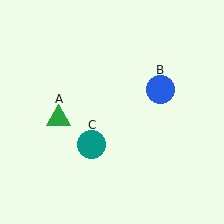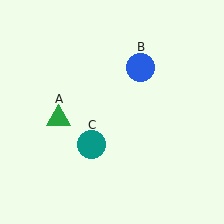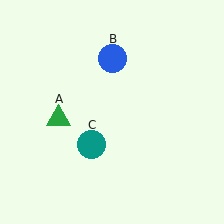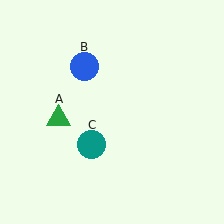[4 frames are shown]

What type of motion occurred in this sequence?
The blue circle (object B) rotated counterclockwise around the center of the scene.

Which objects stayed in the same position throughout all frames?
Green triangle (object A) and teal circle (object C) remained stationary.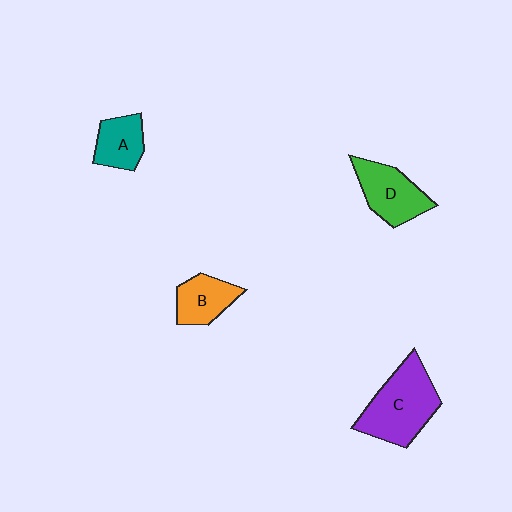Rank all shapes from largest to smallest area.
From largest to smallest: C (purple), D (green), B (orange), A (teal).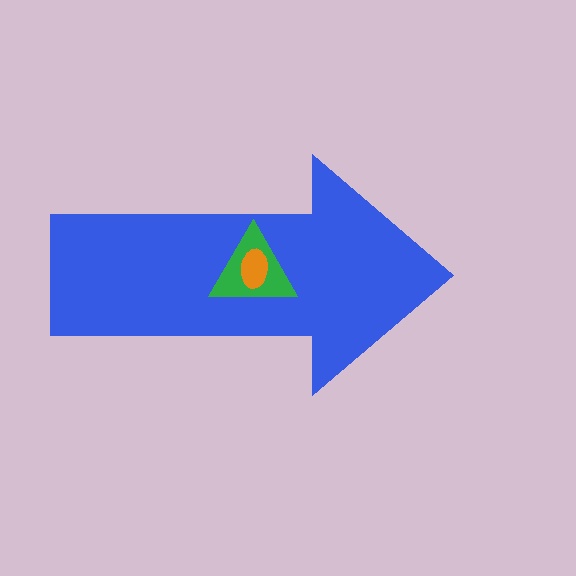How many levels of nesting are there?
3.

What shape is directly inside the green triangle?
The orange ellipse.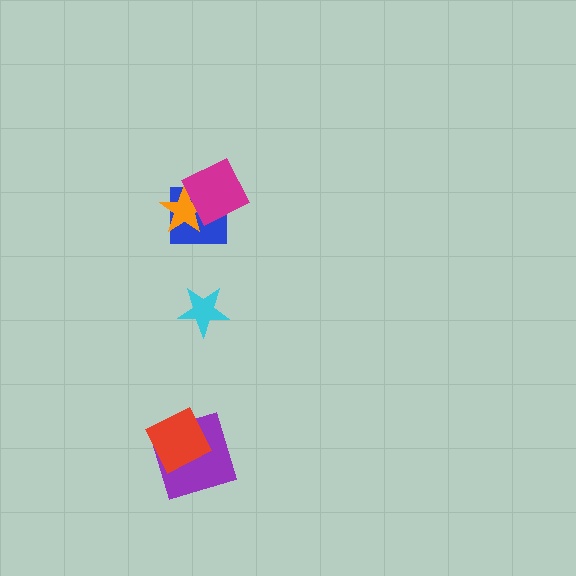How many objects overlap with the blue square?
2 objects overlap with the blue square.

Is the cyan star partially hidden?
No, no other shape covers it.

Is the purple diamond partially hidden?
Yes, it is partially covered by another shape.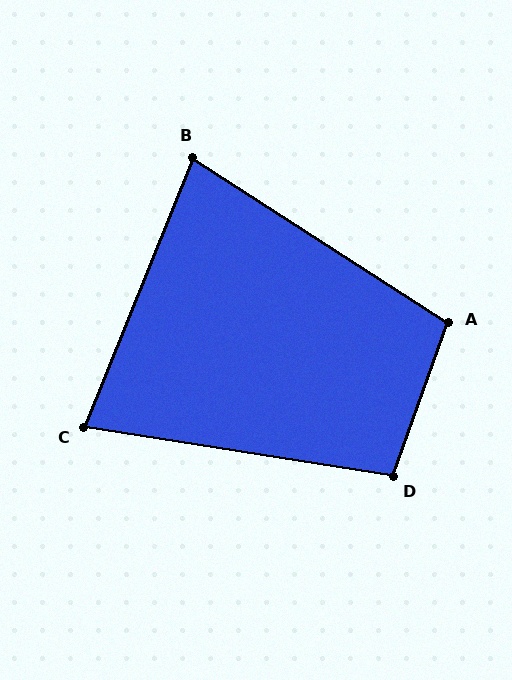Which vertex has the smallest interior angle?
C, at approximately 77 degrees.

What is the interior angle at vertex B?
Approximately 79 degrees (acute).